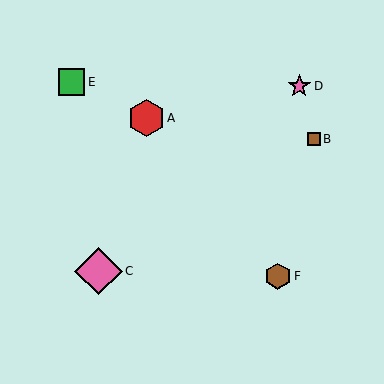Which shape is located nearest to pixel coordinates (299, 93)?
The pink star (labeled D) at (299, 86) is nearest to that location.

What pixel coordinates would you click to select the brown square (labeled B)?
Click at (314, 139) to select the brown square B.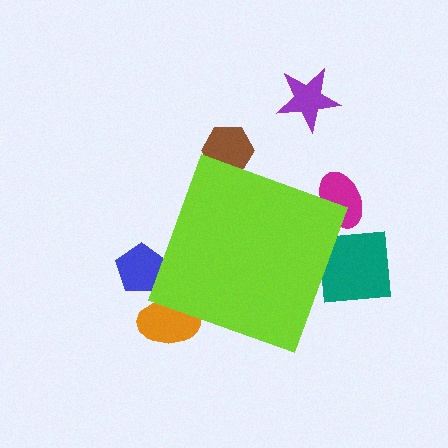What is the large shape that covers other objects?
A lime diamond.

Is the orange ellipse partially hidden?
Yes, the orange ellipse is partially hidden behind the lime diamond.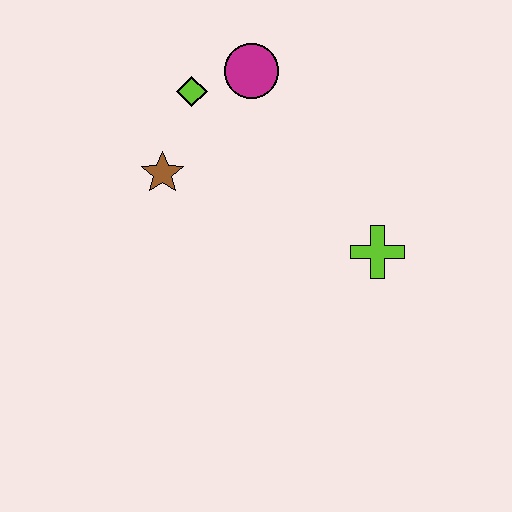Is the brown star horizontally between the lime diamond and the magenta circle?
No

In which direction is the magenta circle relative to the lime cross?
The magenta circle is above the lime cross.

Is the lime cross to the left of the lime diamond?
No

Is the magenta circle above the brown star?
Yes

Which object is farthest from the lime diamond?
The lime cross is farthest from the lime diamond.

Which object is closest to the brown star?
The lime diamond is closest to the brown star.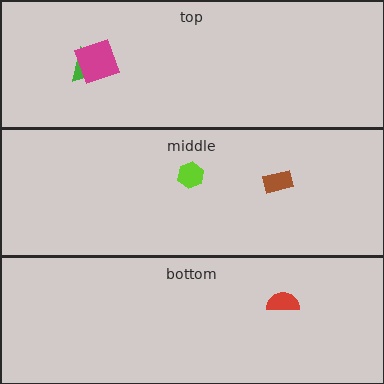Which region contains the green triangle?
The top region.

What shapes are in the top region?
The green triangle, the magenta square.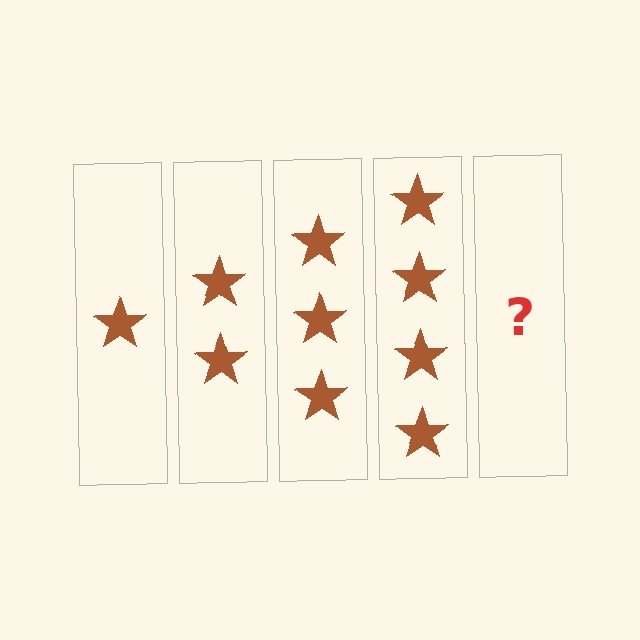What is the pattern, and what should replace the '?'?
The pattern is that each step adds one more star. The '?' should be 5 stars.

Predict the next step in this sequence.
The next step is 5 stars.